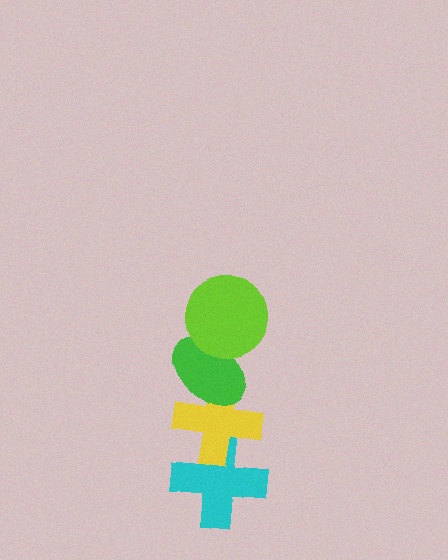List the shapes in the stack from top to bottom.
From top to bottom: the lime circle, the green ellipse, the yellow cross, the cyan cross.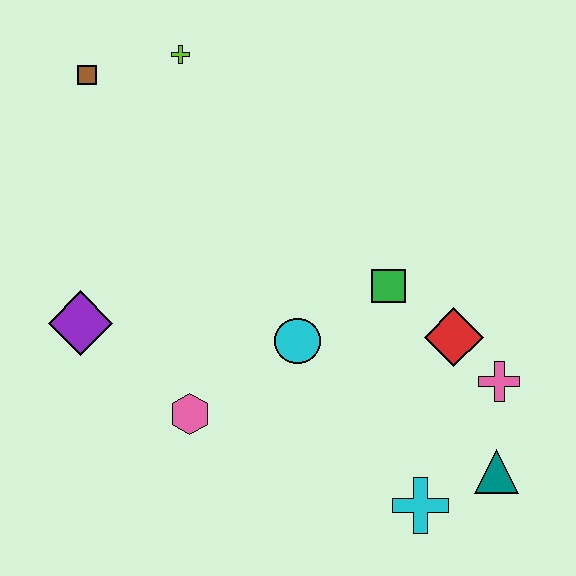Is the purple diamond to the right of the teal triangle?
No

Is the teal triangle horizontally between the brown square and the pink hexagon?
No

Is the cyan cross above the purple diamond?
No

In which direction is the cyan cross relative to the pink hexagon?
The cyan cross is to the right of the pink hexagon.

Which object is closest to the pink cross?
The red diamond is closest to the pink cross.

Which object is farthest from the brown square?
The teal triangle is farthest from the brown square.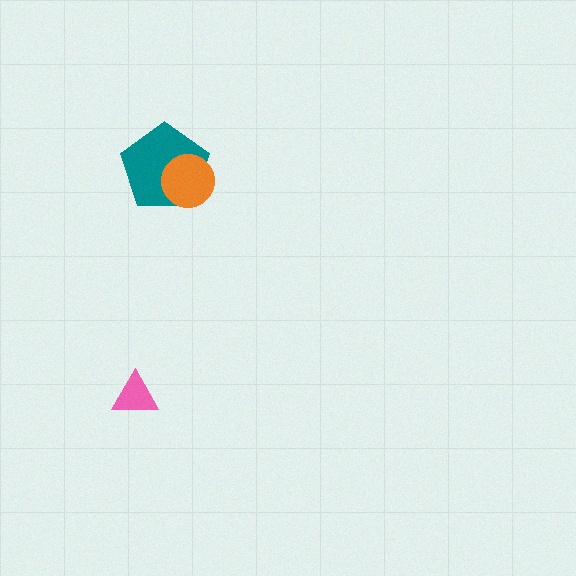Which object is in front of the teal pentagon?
The orange circle is in front of the teal pentagon.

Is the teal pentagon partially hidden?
Yes, it is partially covered by another shape.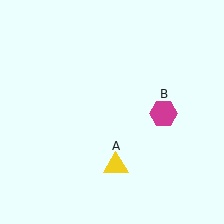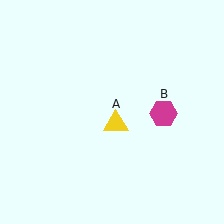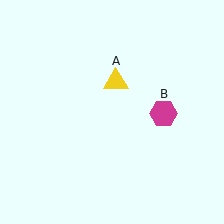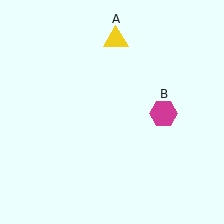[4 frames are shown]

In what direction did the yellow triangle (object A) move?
The yellow triangle (object A) moved up.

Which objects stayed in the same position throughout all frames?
Magenta hexagon (object B) remained stationary.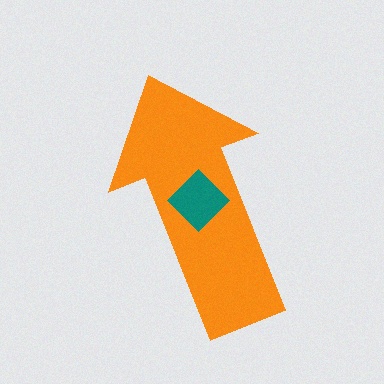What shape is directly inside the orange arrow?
The teal diamond.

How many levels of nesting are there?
2.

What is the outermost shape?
The orange arrow.